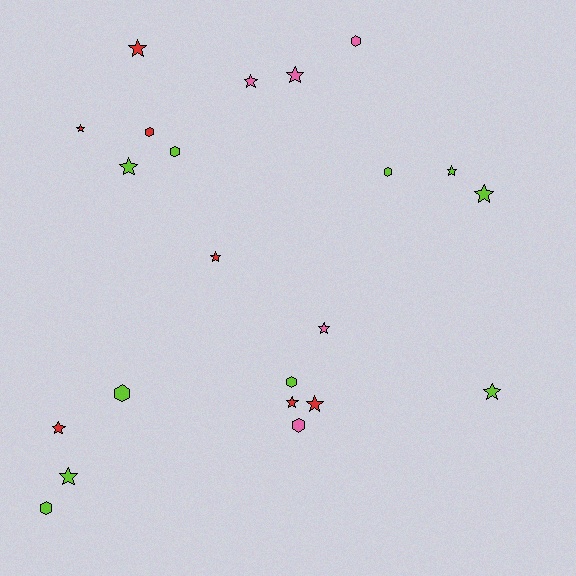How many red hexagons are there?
There is 1 red hexagon.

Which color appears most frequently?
Lime, with 10 objects.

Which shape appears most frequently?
Star, with 14 objects.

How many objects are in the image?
There are 22 objects.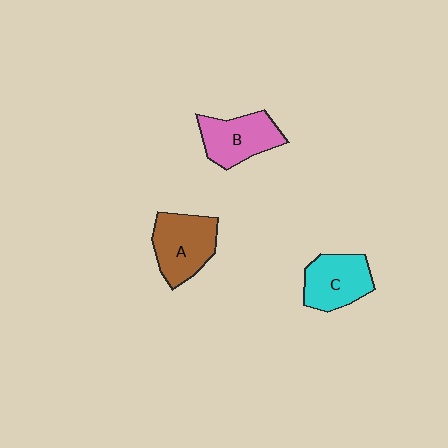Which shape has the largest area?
Shape A (brown).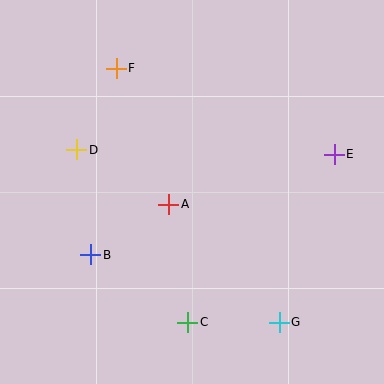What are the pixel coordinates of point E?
Point E is at (334, 154).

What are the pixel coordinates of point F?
Point F is at (116, 68).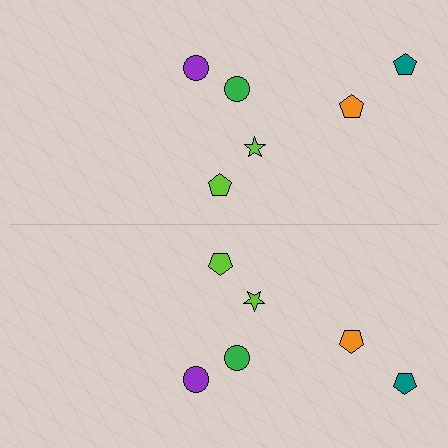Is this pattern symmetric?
Yes, this pattern has bilateral (reflection) symmetry.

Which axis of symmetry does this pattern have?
The pattern has a horizontal axis of symmetry running through the center of the image.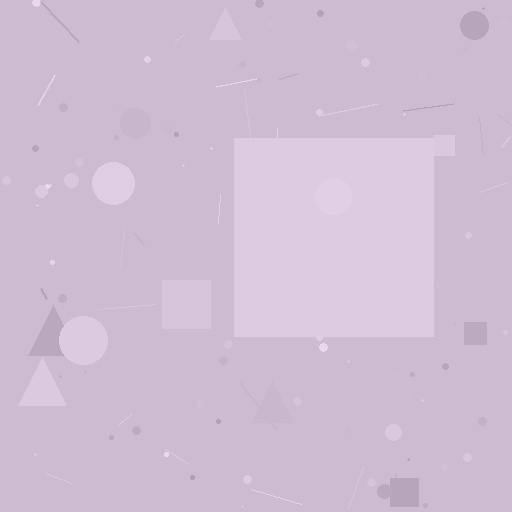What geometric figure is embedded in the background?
A square is embedded in the background.